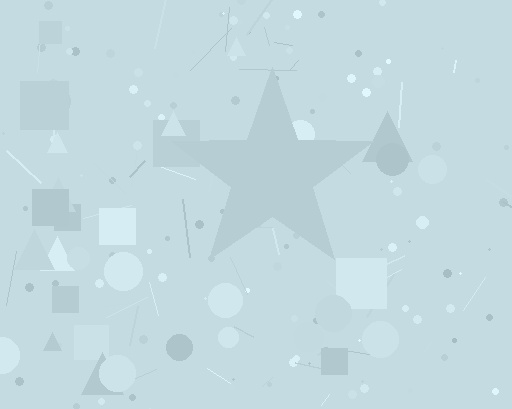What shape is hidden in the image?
A star is hidden in the image.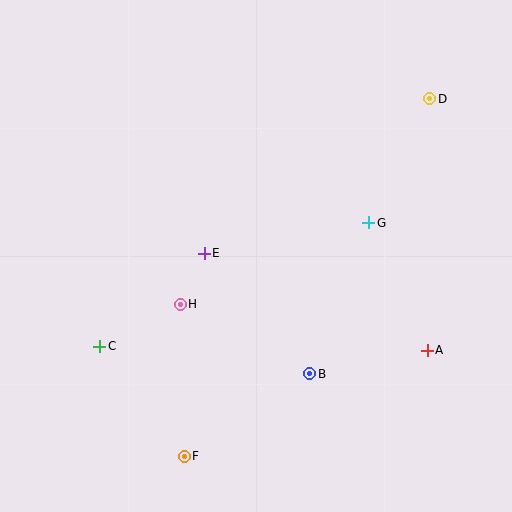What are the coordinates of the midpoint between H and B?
The midpoint between H and B is at (245, 339).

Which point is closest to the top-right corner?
Point D is closest to the top-right corner.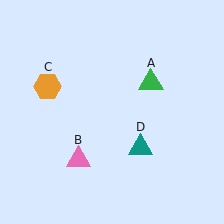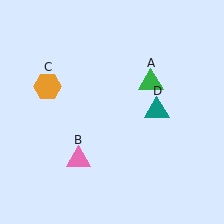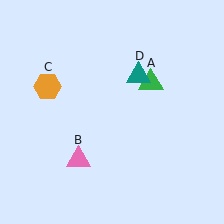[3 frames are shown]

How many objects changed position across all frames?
1 object changed position: teal triangle (object D).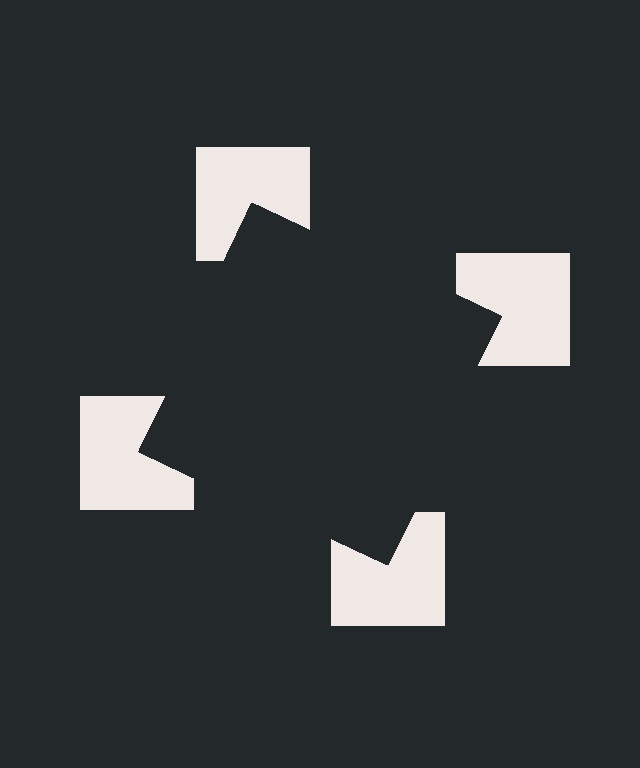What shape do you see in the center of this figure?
An illusory square — its edges are inferred from the aligned wedge cuts in the notched squares, not physically drawn.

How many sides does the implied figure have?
4 sides.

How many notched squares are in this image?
There are 4 — one at each vertex of the illusory square.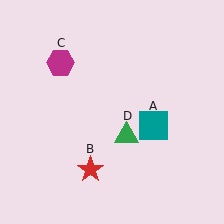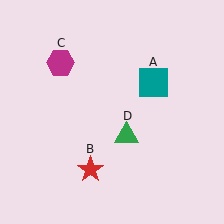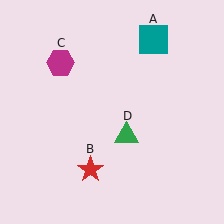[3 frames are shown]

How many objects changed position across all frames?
1 object changed position: teal square (object A).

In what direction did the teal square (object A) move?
The teal square (object A) moved up.